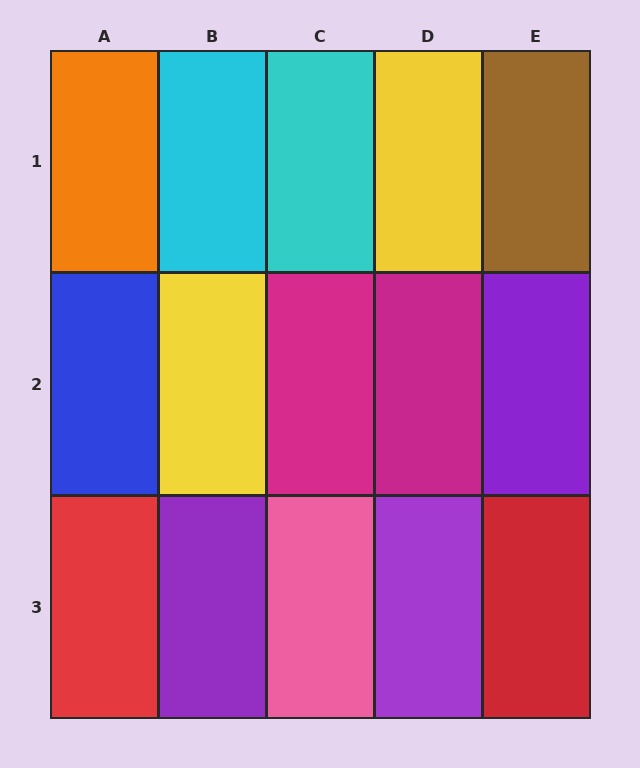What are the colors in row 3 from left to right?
Red, purple, pink, purple, red.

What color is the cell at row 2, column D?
Magenta.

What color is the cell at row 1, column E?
Brown.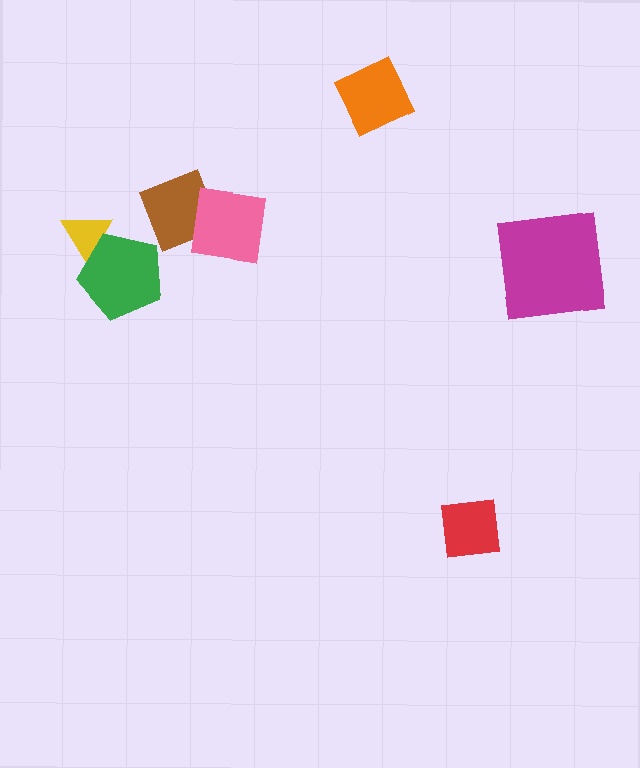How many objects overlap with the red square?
0 objects overlap with the red square.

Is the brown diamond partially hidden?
Yes, it is partially covered by another shape.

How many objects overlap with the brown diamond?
1 object overlaps with the brown diamond.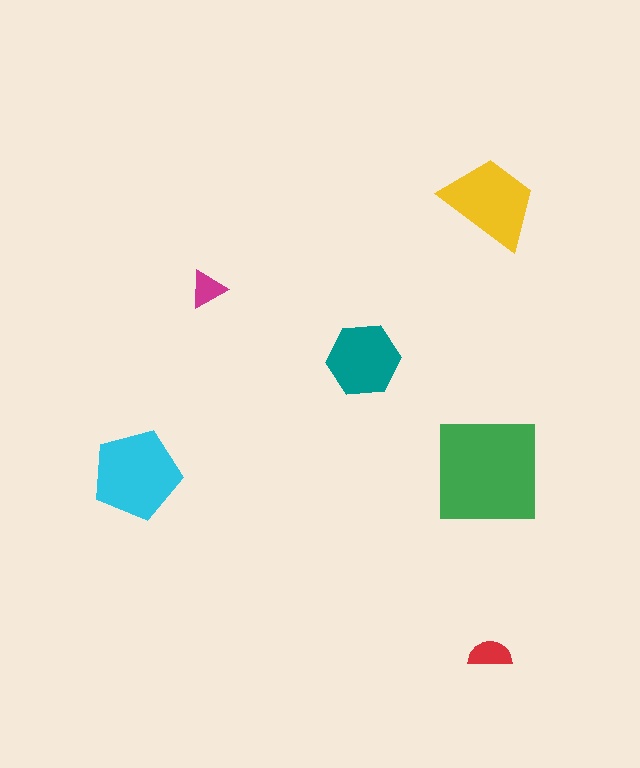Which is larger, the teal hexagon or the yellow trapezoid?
The yellow trapezoid.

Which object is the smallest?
The magenta triangle.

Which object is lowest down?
The red semicircle is bottommost.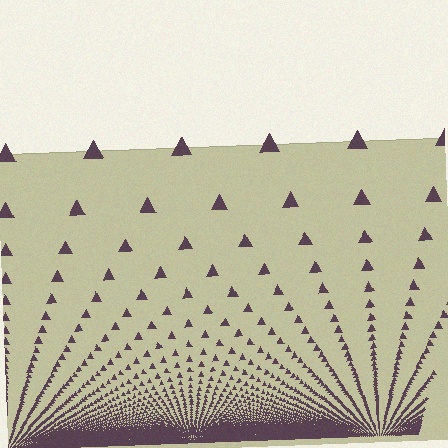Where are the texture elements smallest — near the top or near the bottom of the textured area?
Near the bottom.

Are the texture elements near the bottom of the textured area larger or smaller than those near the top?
Smaller. The gradient is inverted — elements near the bottom are smaller and denser.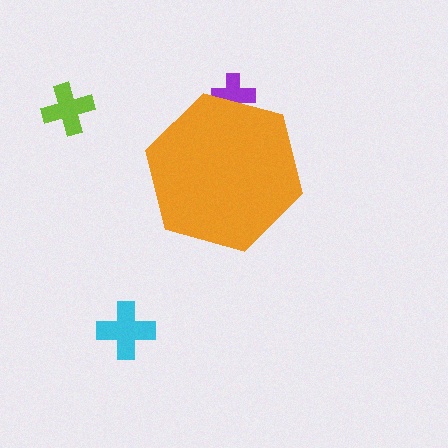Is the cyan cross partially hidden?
No, the cyan cross is fully visible.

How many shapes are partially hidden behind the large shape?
1 shape is partially hidden.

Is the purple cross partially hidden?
Yes, the purple cross is partially hidden behind the orange hexagon.